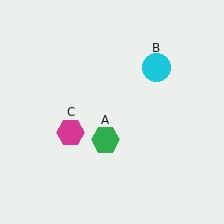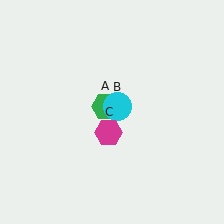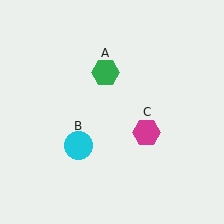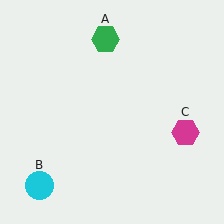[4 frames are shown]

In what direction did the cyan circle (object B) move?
The cyan circle (object B) moved down and to the left.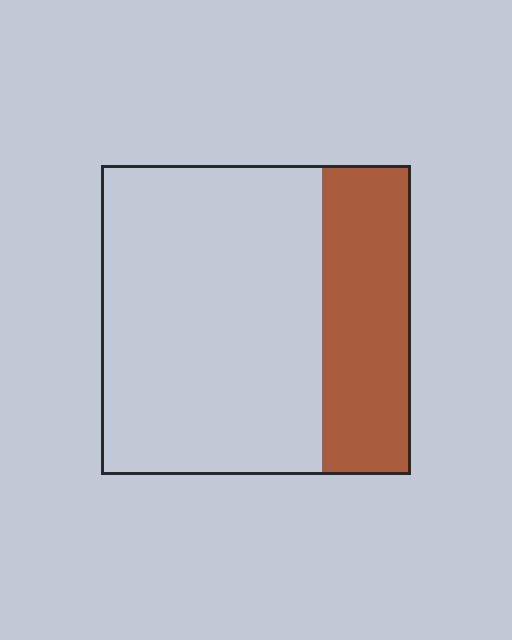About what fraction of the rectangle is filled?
About one quarter (1/4).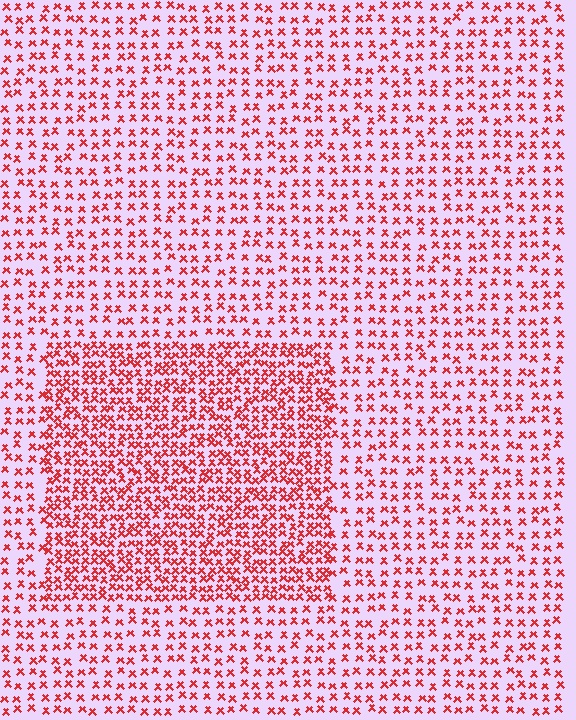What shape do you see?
I see a rectangle.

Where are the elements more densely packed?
The elements are more densely packed inside the rectangle boundary.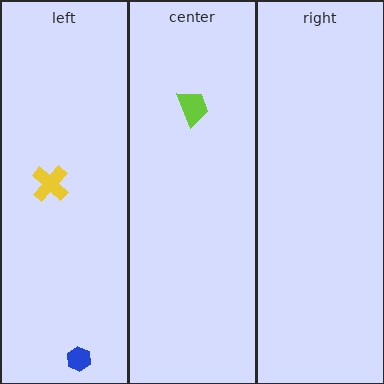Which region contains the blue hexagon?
The left region.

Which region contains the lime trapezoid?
The center region.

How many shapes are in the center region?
1.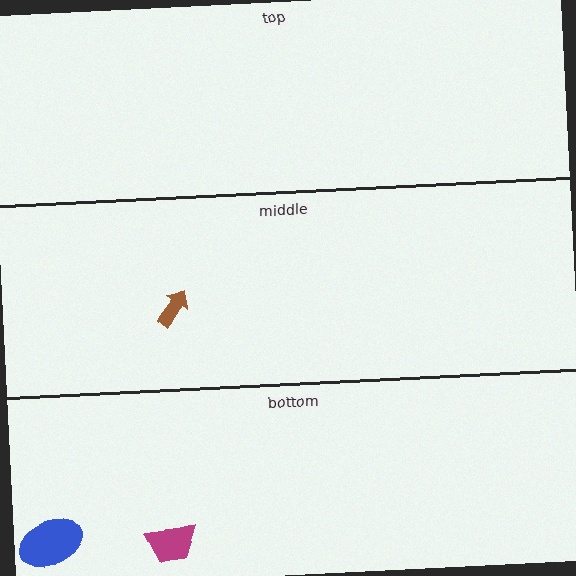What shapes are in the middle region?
The brown arrow.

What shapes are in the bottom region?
The blue ellipse, the magenta trapezoid.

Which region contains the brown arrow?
The middle region.